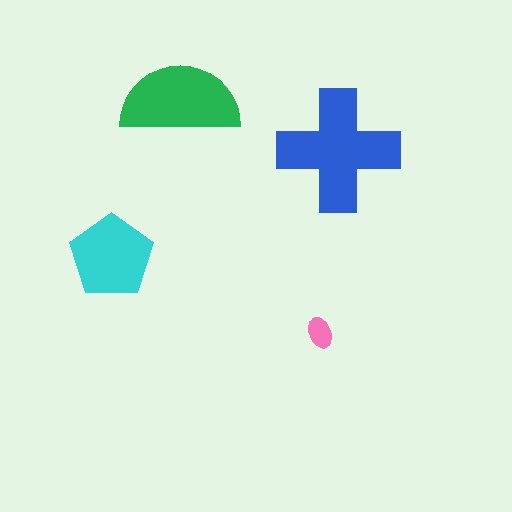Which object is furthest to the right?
The blue cross is rightmost.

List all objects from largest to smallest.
The blue cross, the green semicircle, the cyan pentagon, the pink ellipse.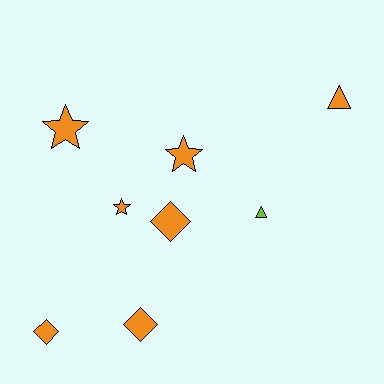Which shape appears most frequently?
Star, with 3 objects.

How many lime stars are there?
There are no lime stars.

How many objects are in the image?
There are 8 objects.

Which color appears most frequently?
Orange, with 7 objects.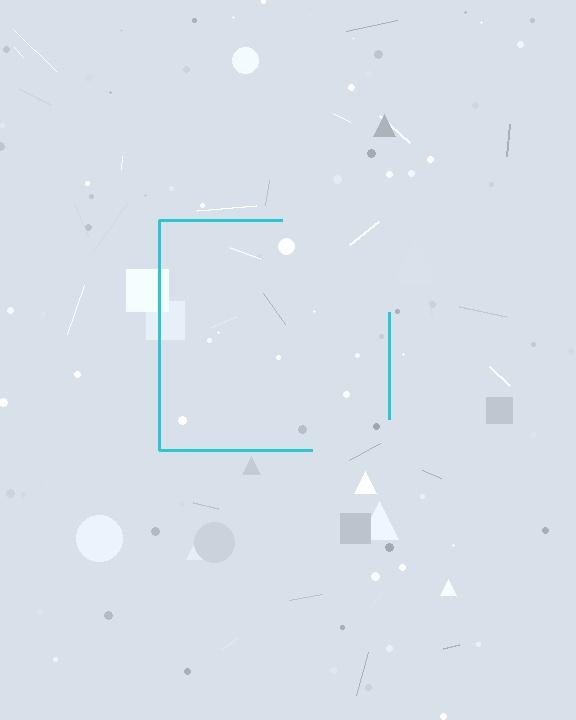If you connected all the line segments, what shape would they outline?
They would outline a square.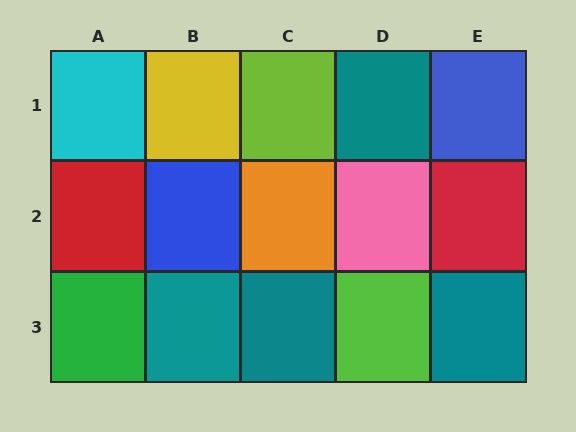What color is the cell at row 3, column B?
Teal.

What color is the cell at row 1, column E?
Blue.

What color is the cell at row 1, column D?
Teal.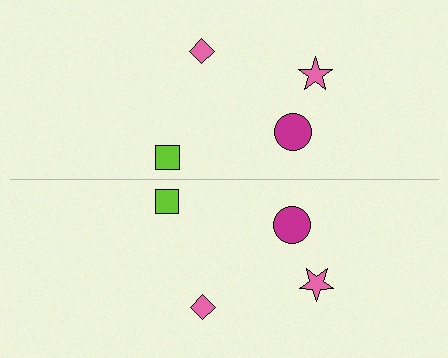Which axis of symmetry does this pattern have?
The pattern has a horizontal axis of symmetry running through the center of the image.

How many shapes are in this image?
There are 8 shapes in this image.